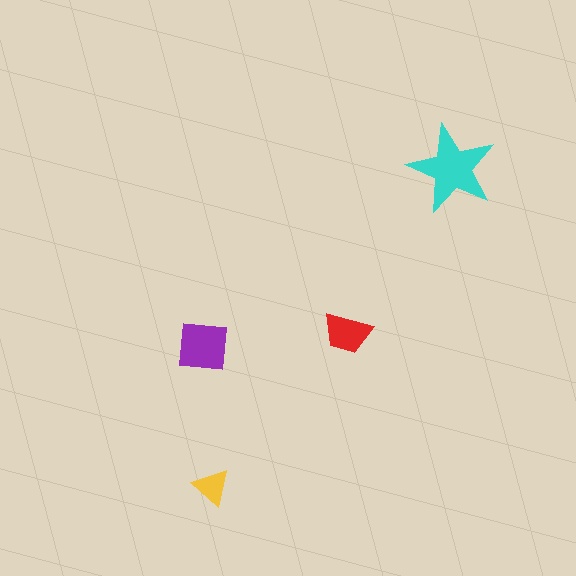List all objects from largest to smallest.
The cyan star, the purple square, the red trapezoid, the yellow triangle.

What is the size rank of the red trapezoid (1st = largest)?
3rd.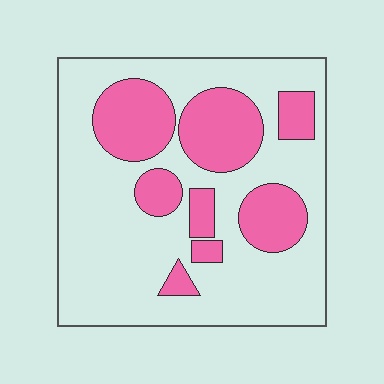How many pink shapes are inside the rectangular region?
8.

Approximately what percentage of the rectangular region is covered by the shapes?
Approximately 30%.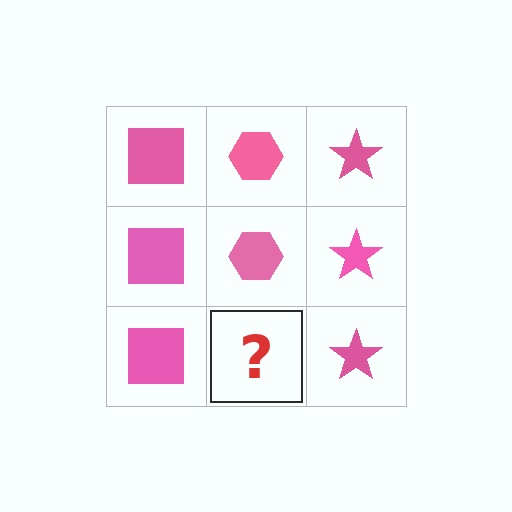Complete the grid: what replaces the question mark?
The question mark should be replaced with a pink hexagon.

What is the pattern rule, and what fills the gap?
The rule is that each column has a consistent shape. The gap should be filled with a pink hexagon.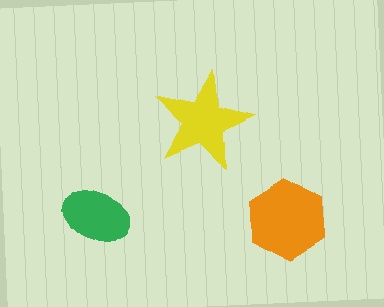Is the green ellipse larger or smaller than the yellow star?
Smaller.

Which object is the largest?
The orange hexagon.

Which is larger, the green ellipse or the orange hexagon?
The orange hexagon.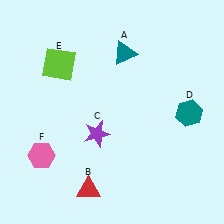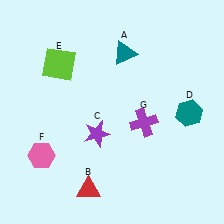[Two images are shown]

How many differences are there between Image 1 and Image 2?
There is 1 difference between the two images.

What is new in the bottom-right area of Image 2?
A purple cross (G) was added in the bottom-right area of Image 2.